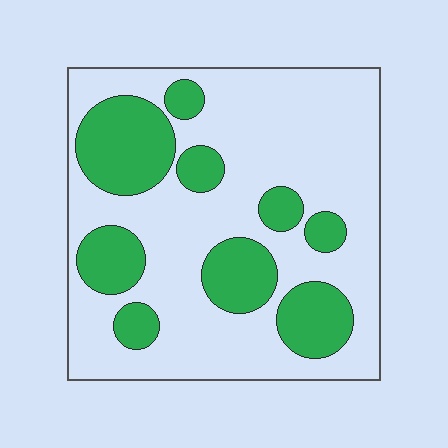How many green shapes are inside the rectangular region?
9.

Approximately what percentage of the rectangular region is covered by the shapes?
Approximately 30%.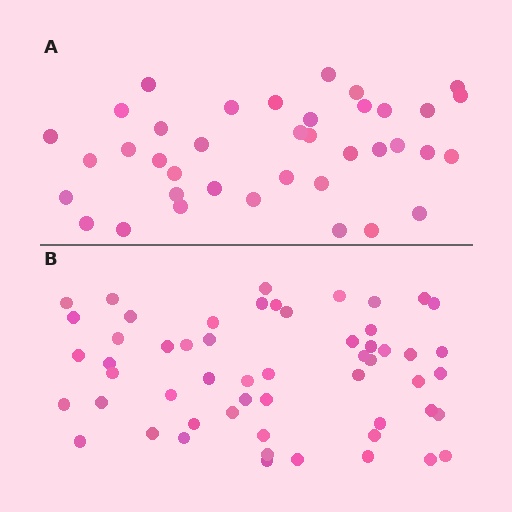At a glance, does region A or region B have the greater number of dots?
Region B (the bottom region) has more dots.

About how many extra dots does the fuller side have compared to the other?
Region B has approximately 15 more dots than region A.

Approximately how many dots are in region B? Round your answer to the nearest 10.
About 60 dots. (The exact count is 55, which rounds to 60.)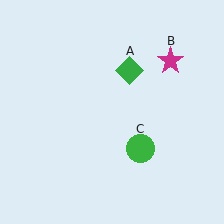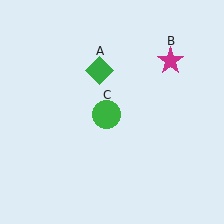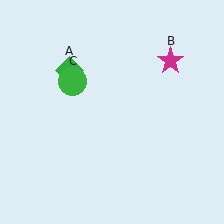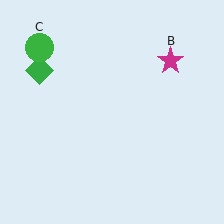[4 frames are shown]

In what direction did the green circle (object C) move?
The green circle (object C) moved up and to the left.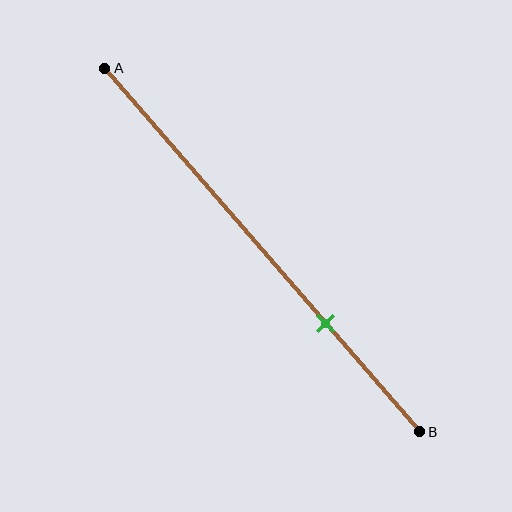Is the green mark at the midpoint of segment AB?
No, the mark is at about 70% from A, not at the 50% midpoint.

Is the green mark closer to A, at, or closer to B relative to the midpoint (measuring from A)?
The green mark is closer to point B than the midpoint of segment AB.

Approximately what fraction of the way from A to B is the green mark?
The green mark is approximately 70% of the way from A to B.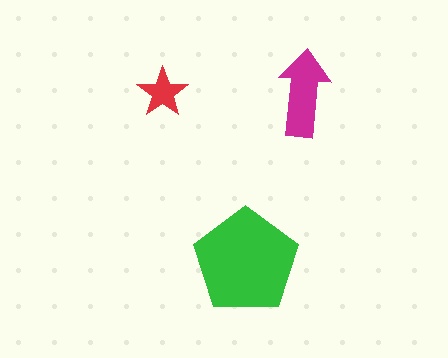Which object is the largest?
The green pentagon.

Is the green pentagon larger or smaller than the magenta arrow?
Larger.